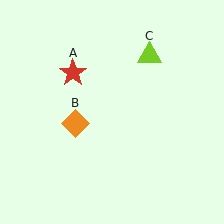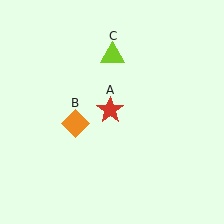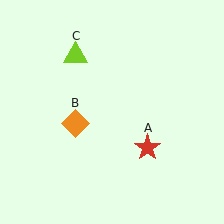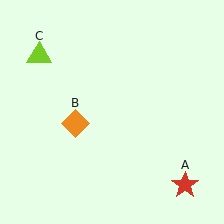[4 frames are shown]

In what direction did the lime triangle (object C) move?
The lime triangle (object C) moved left.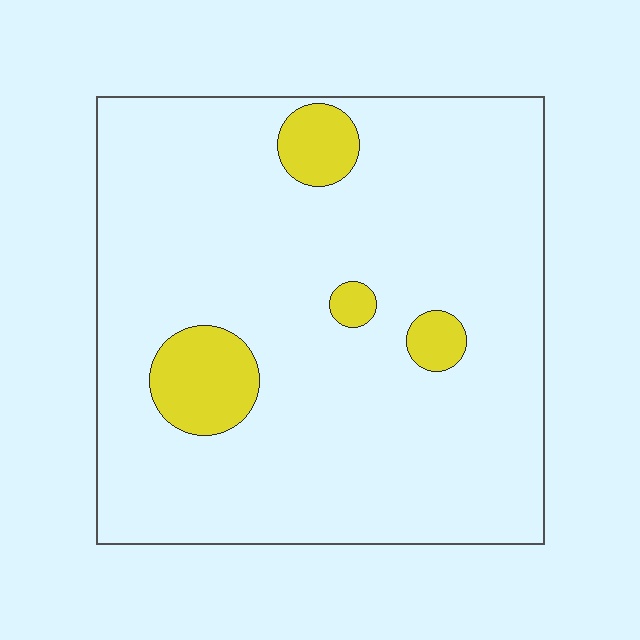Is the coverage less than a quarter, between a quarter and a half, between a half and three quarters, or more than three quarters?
Less than a quarter.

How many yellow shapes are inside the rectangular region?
4.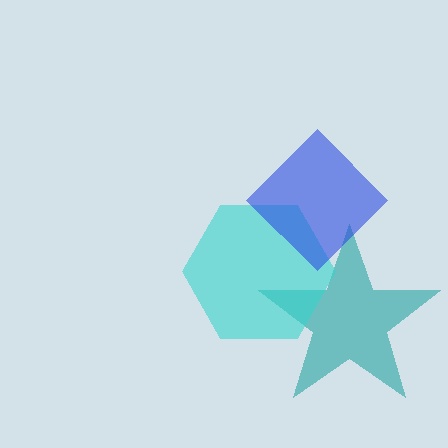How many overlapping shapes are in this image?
There are 3 overlapping shapes in the image.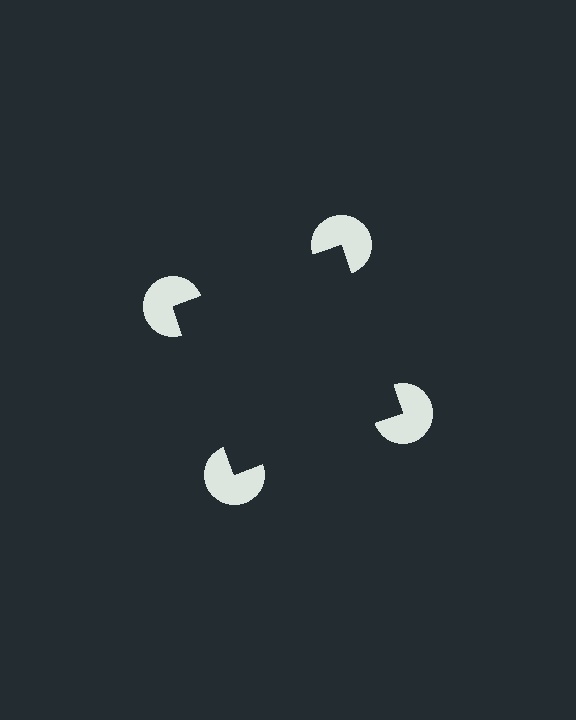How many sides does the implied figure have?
4 sides.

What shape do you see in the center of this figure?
An illusory square — its edges are inferred from the aligned wedge cuts in the pac-man discs, not physically drawn.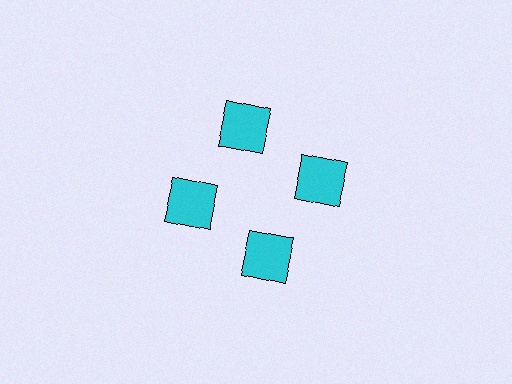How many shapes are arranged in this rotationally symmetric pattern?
There are 4 shapes, arranged in 4 groups of 1.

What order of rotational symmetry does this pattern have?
This pattern has 4-fold rotational symmetry.